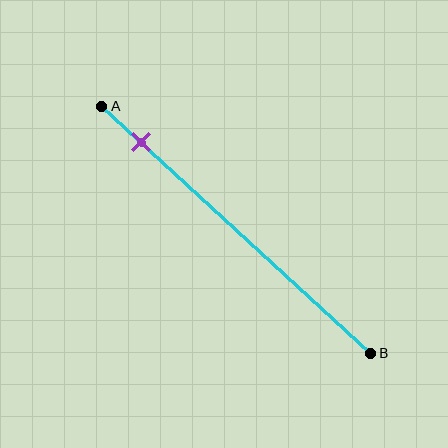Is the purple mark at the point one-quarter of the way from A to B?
No, the mark is at about 15% from A, not at the 25% one-quarter point.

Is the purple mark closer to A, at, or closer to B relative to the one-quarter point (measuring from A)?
The purple mark is closer to point A than the one-quarter point of segment AB.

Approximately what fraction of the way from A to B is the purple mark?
The purple mark is approximately 15% of the way from A to B.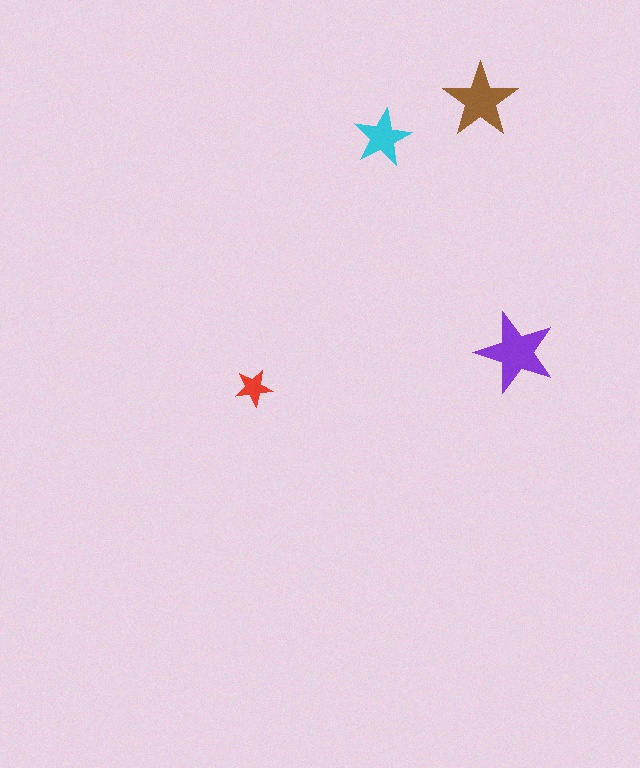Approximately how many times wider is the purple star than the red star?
About 2 times wider.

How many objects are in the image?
There are 4 objects in the image.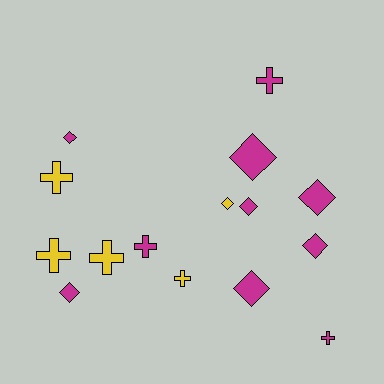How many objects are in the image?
There are 15 objects.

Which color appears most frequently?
Magenta, with 10 objects.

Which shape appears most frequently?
Diamond, with 8 objects.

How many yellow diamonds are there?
There is 1 yellow diamond.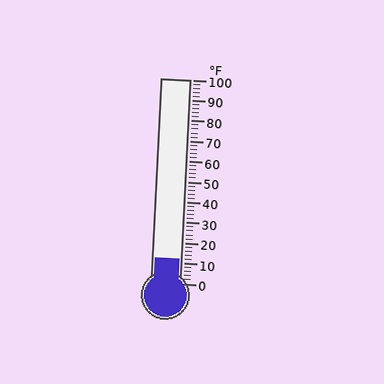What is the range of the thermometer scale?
The thermometer scale ranges from 0°F to 100°F.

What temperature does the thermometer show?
The thermometer shows approximately 12°F.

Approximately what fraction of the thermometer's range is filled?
The thermometer is filled to approximately 10% of its range.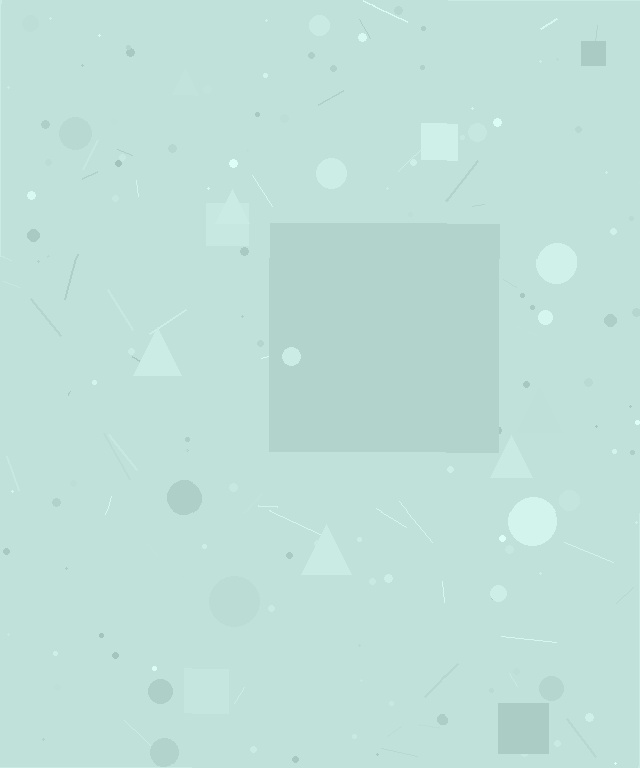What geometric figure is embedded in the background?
A square is embedded in the background.